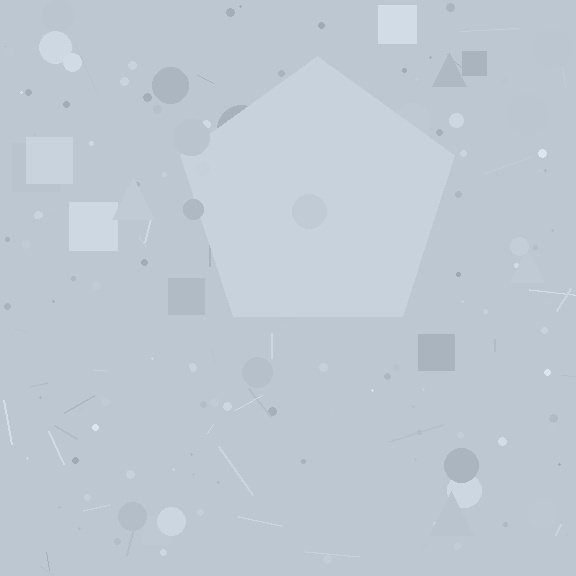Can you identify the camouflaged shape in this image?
The camouflaged shape is a pentagon.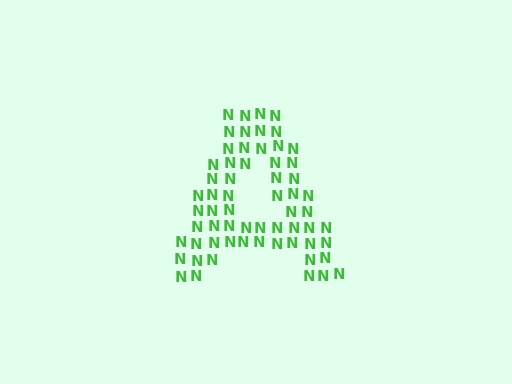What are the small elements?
The small elements are letter N's.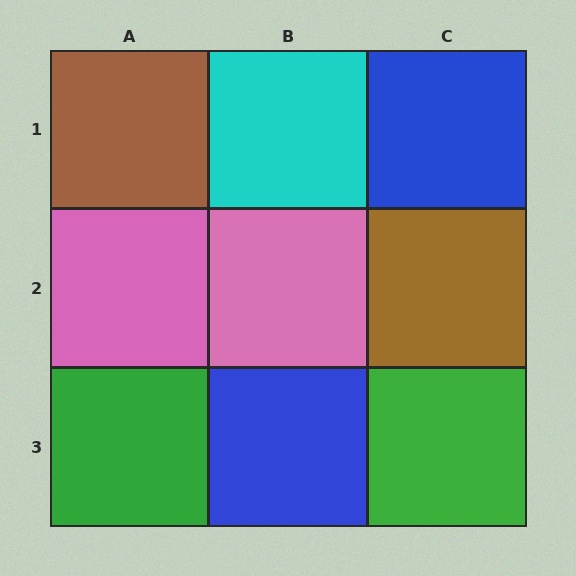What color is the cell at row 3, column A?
Green.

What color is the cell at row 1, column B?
Cyan.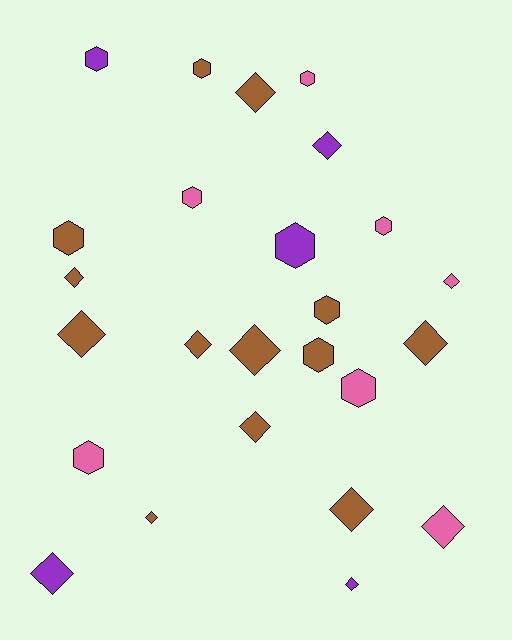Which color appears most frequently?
Brown, with 13 objects.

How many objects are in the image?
There are 25 objects.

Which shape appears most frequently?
Diamond, with 14 objects.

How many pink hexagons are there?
There are 5 pink hexagons.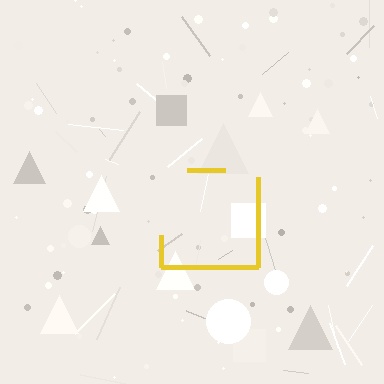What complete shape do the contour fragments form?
The contour fragments form a square.